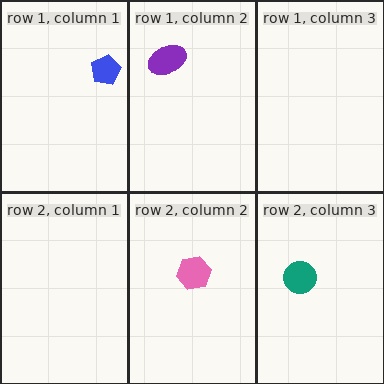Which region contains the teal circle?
The row 2, column 3 region.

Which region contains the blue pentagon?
The row 1, column 1 region.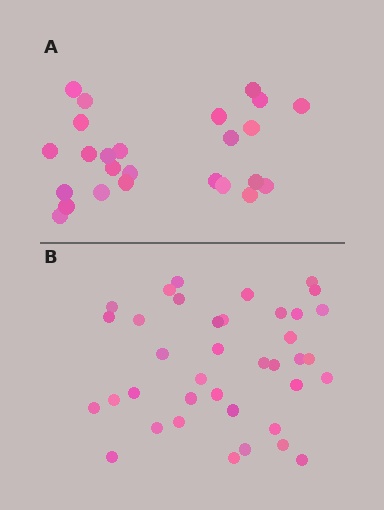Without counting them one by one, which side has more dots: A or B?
Region B (the bottom region) has more dots.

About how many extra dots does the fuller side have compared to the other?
Region B has approximately 15 more dots than region A.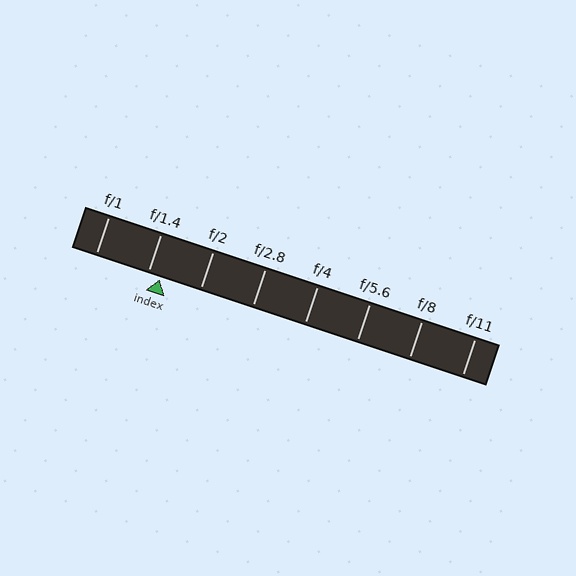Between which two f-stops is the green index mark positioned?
The index mark is between f/1.4 and f/2.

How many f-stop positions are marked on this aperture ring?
There are 8 f-stop positions marked.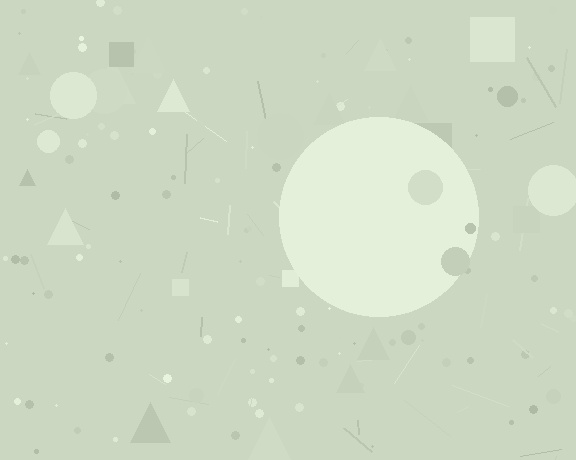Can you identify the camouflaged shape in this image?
The camouflaged shape is a circle.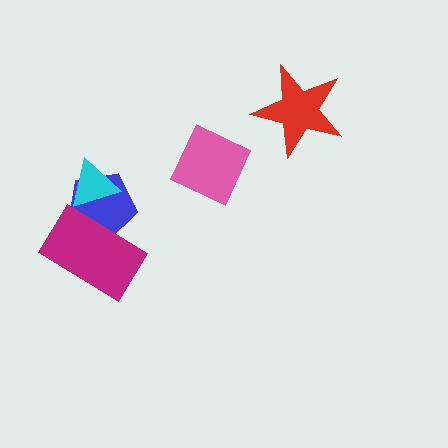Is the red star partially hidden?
No, no other shape covers it.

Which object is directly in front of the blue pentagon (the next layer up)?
The cyan triangle is directly in front of the blue pentagon.